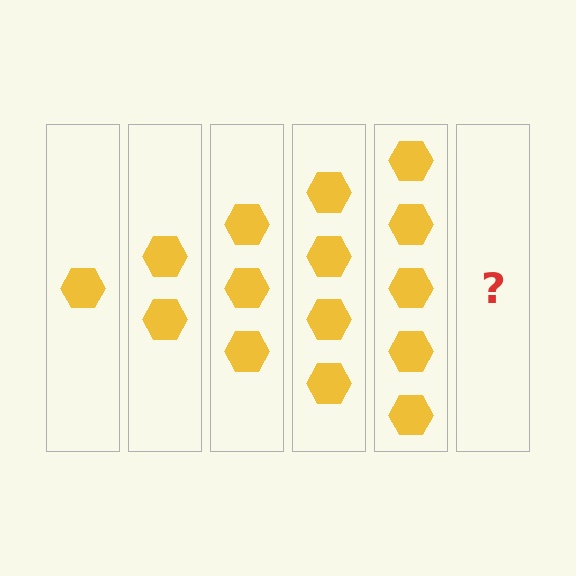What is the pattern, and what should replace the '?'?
The pattern is that each step adds one more hexagon. The '?' should be 6 hexagons.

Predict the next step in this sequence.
The next step is 6 hexagons.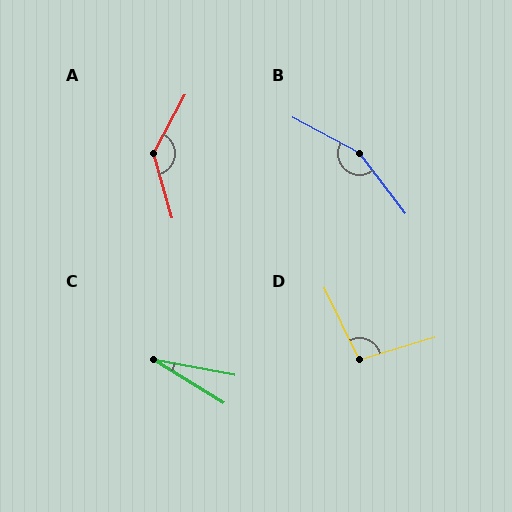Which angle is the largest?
B, at approximately 155 degrees.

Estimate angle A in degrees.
Approximately 136 degrees.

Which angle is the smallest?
C, at approximately 21 degrees.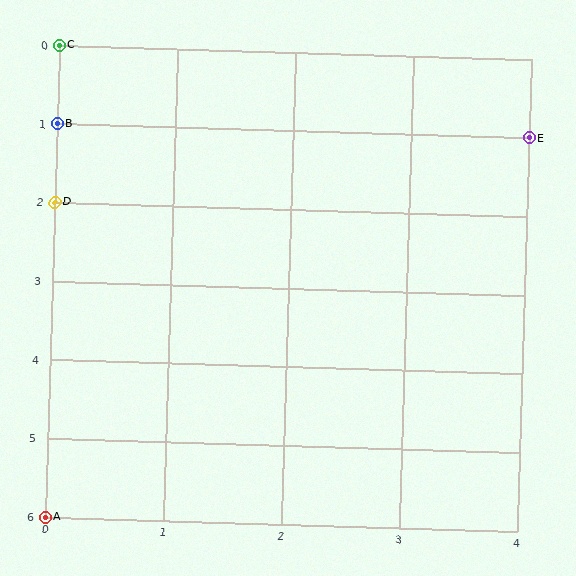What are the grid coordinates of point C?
Point C is at grid coordinates (0, 0).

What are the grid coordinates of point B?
Point B is at grid coordinates (0, 1).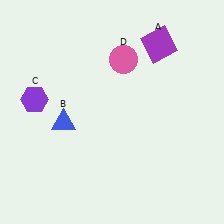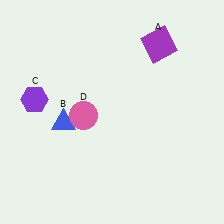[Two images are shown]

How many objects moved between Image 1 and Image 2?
1 object moved between the two images.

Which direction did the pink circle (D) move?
The pink circle (D) moved down.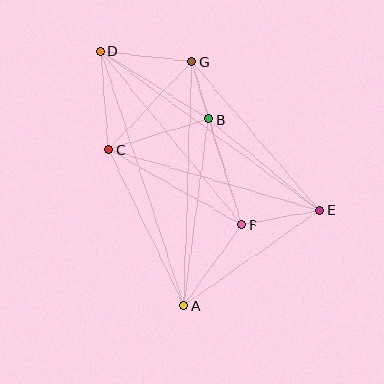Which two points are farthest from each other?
Points D and E are farthest from each other.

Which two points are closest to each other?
Points B and G are closest to each other.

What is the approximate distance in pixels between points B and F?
The distance between B and F is approximately 111 pixels.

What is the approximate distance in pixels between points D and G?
The distance between D and G is approximately 92 pixels.